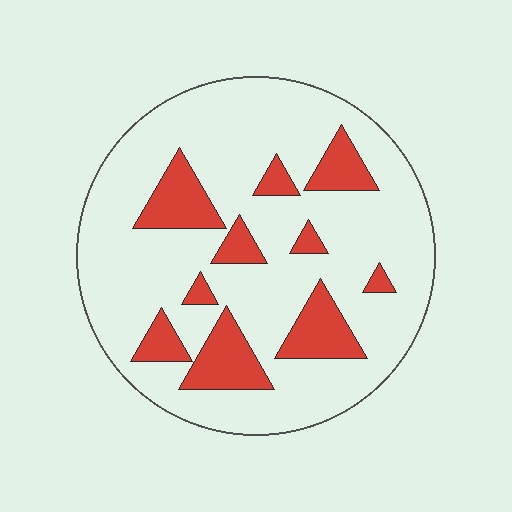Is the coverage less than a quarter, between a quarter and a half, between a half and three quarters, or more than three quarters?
Less than a quarter.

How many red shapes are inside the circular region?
10.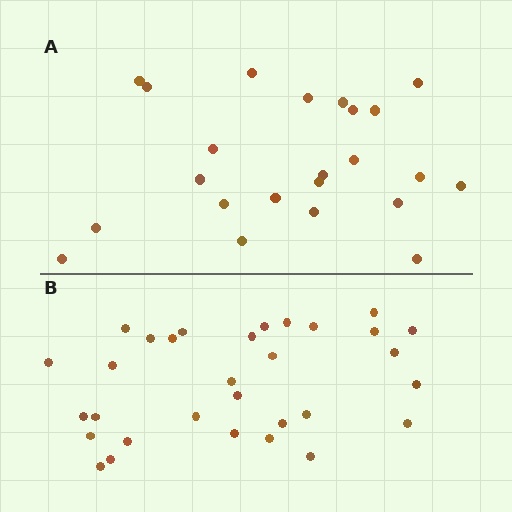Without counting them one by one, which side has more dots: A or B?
Region B (the bottom region) has more dots.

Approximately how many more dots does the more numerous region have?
Region B has roughly 8 or so more dots than region A.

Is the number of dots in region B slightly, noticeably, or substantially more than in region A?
Region B has noticeably more, but not dramatically so. The ratio is roughly 1.3 to 1.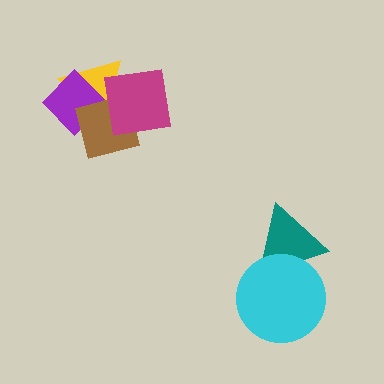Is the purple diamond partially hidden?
Yes, it is partially covered by another shape.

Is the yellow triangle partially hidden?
Yes, it is partially covered by another shape.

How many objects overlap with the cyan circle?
1 object overlaps with the cyan circle.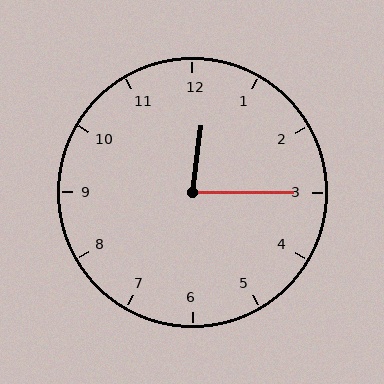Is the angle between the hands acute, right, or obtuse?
It is acute.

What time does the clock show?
12:15.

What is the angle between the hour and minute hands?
Approximately 82 degrees.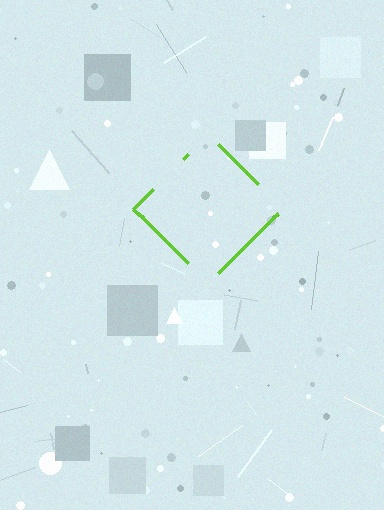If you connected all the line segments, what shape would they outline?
They would outline a diamond.